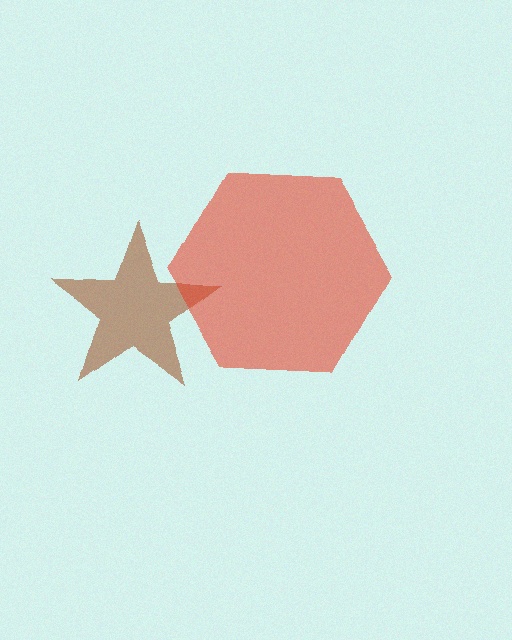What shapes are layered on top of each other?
The layered shapes are: a brown star, a red hexagon.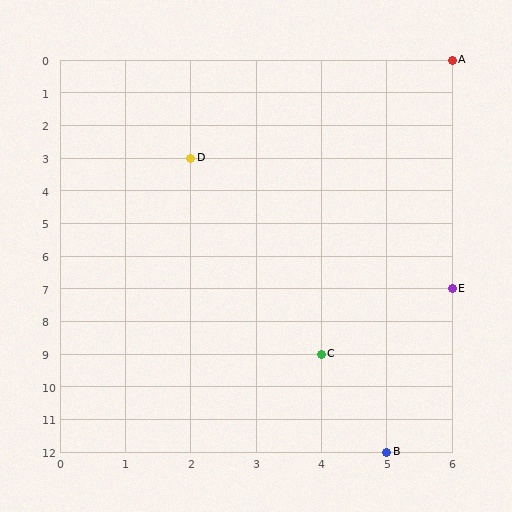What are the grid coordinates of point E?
Point E is at grid coordinates (6, 7).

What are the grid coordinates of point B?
Point B is at grid coordinates (5, 12).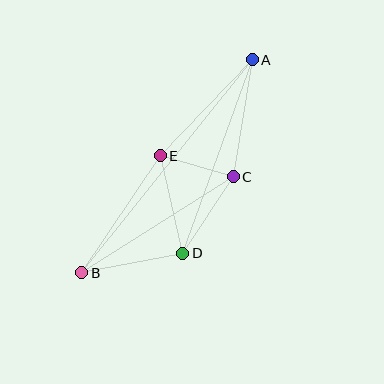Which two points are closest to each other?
Points C and E are closest to each other.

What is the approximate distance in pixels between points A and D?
The distance between A and D is approximately 206 pixels.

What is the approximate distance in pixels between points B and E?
The distance between B and E is approximately 141 pixels.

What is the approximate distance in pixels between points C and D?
The distance between C and D is approximately 92 pixels.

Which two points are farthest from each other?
Points A and B are farthest from each other.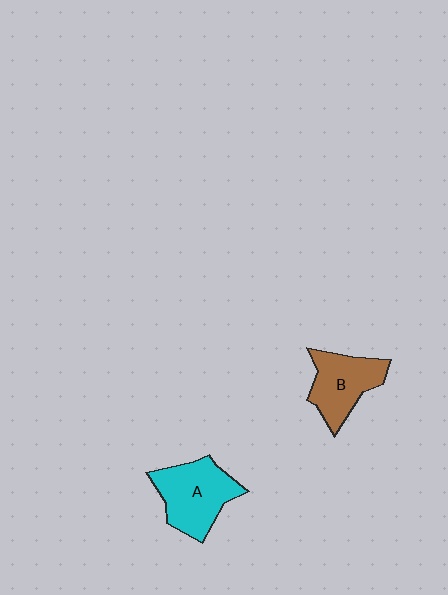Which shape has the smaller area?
Shape B (brown).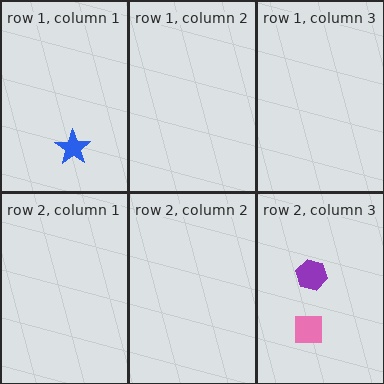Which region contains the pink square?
The row 2, column 3 region.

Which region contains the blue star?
The row 1, column 1 region.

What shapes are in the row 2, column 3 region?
The purple hexagon, the pink square.